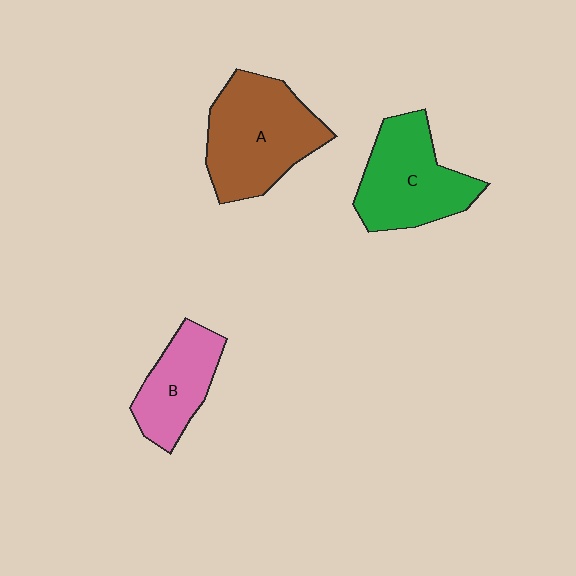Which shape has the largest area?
Shape A (brown).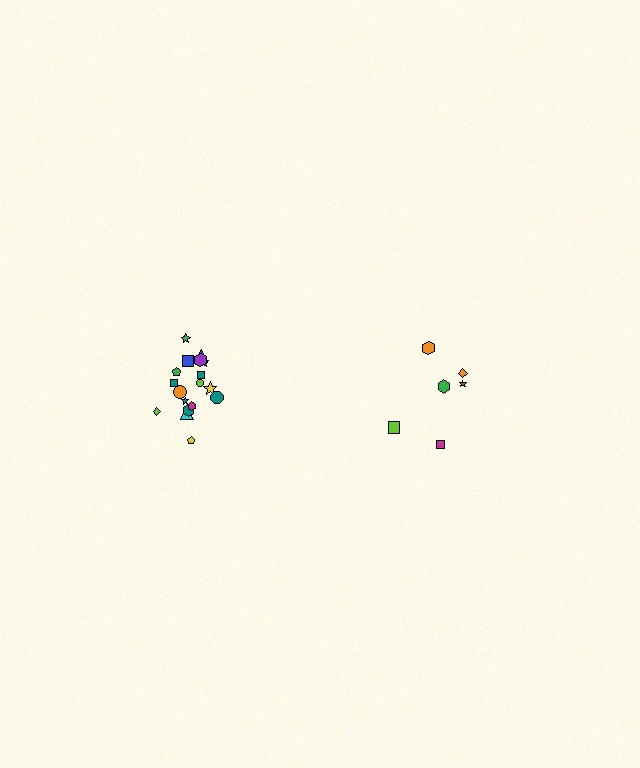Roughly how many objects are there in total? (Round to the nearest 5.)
Roughly 25 objects in total.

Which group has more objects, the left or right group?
The left group.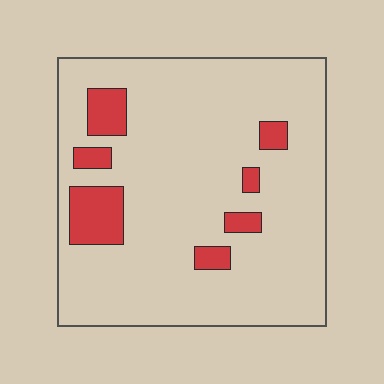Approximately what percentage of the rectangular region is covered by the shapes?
Approximately 10%.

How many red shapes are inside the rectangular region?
7.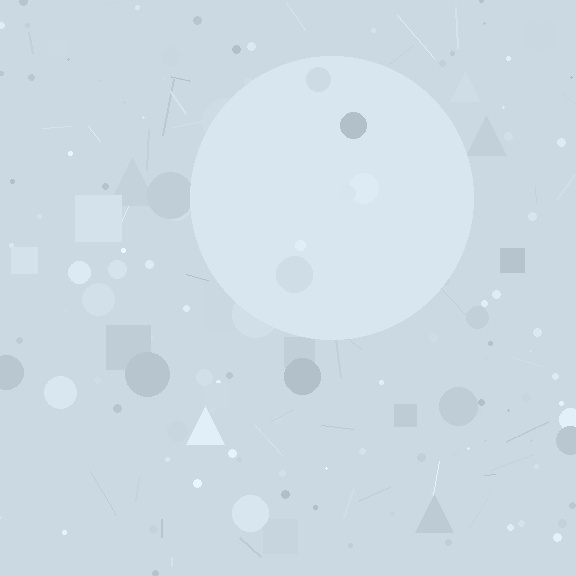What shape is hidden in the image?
A circle is hidden in the image.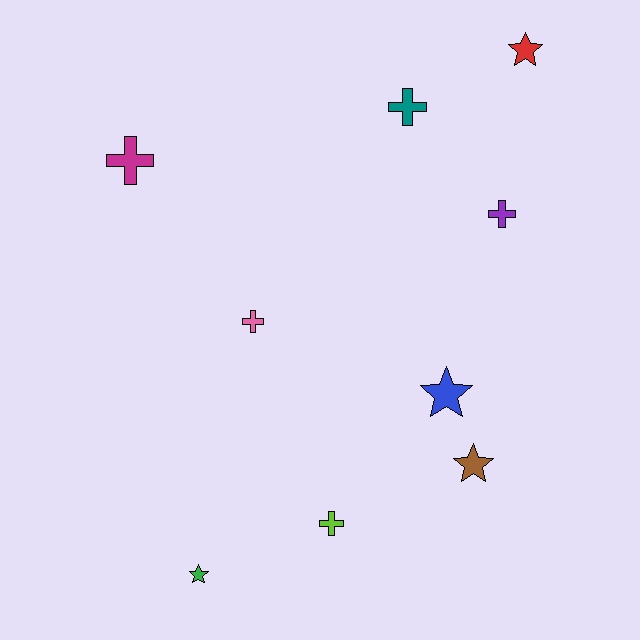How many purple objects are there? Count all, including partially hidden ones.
There is 1 purple object.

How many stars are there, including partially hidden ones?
There are 4 stars.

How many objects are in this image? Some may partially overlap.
There are 9 objects.